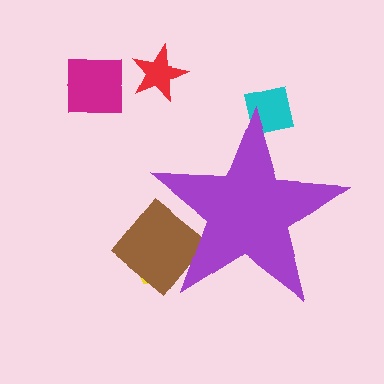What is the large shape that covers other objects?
A purple star.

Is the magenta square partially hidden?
No, the magenta square is fully visible.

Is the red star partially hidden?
No, the red star is fully visible.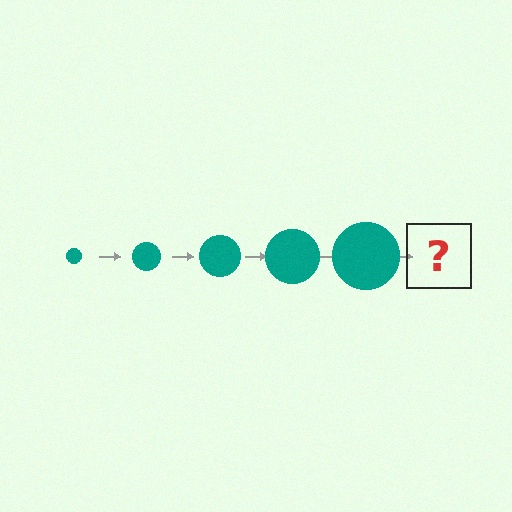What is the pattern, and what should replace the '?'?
The pattern is that the circle gets progressively larger each step. The '?' should be a teal circle, larger than the previous one.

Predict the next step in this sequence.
The next step is a teal circle, larger than the previous one.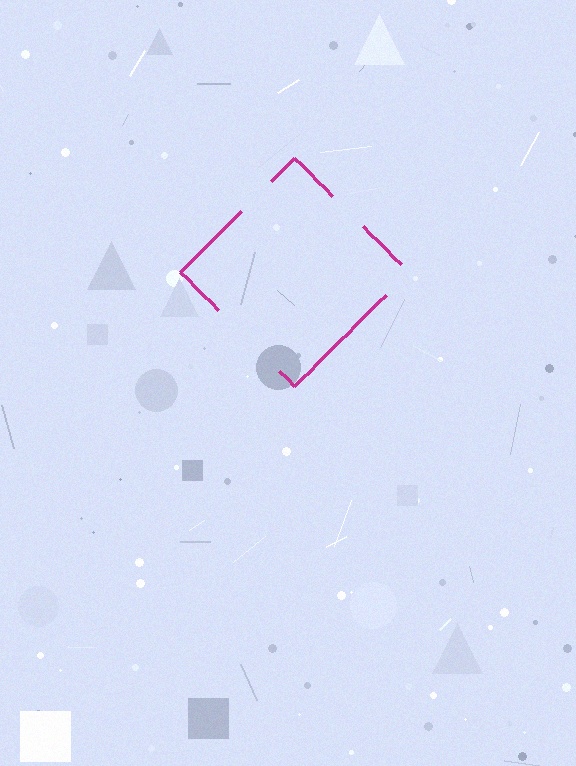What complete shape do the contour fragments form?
The contour fragments form a diamond.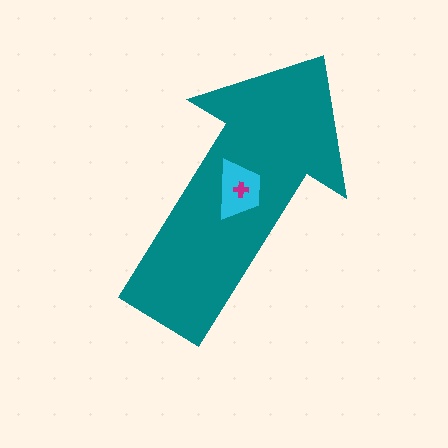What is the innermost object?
The magenta cross.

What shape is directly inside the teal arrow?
The cyan trapezoid.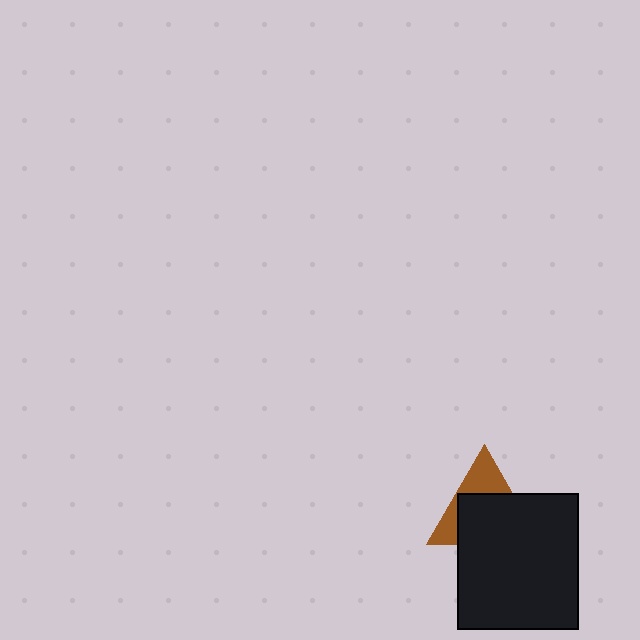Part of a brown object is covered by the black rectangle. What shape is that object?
It is a triangle.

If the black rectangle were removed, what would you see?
You would see the complete brown triangle.